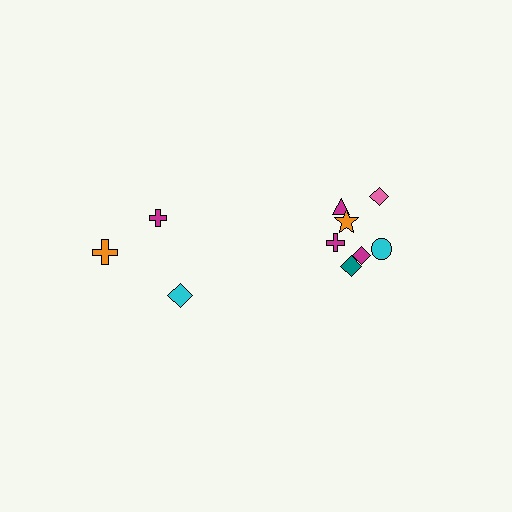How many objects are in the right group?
There are 7 objects.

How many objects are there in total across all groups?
There are 10 objects.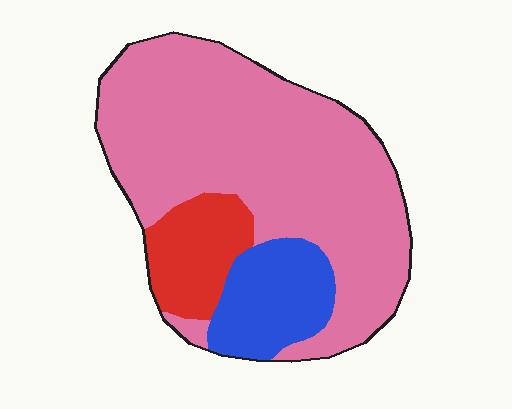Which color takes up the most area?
Pink, at roughly 70%.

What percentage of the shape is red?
Red takes up about one eighth (1/8) of the shape.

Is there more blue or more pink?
Pink.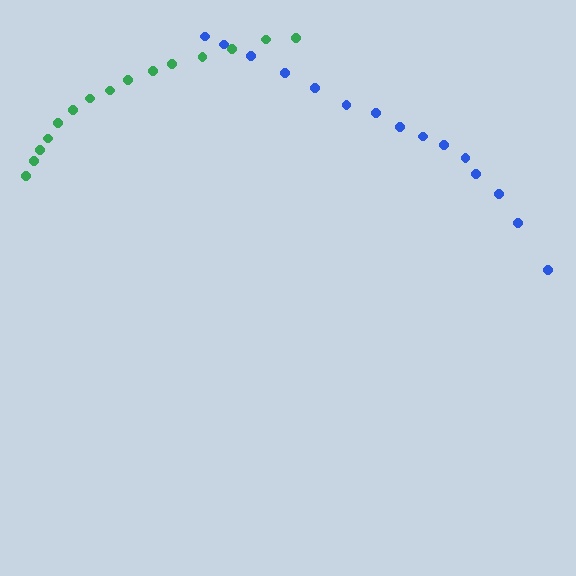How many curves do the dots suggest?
There are 2 distinct paths.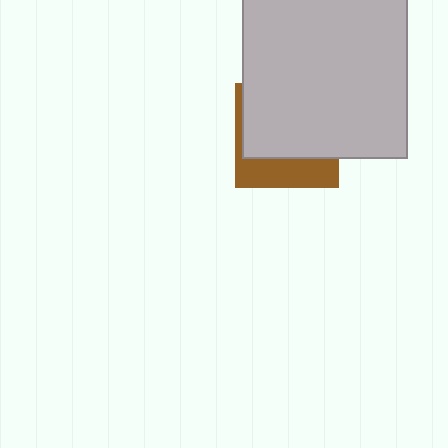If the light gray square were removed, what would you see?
You would see the complete brown square.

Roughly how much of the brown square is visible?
A small part of it is visible (roughly 31%).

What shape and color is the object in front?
The object in front is a light gray square.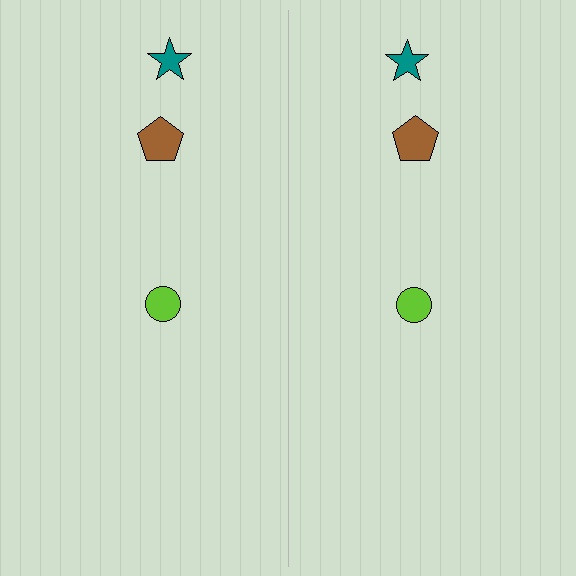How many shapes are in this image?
There are 6 shapes in this image.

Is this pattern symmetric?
Yes, this pattern has bilateral (reflection) symmetry.